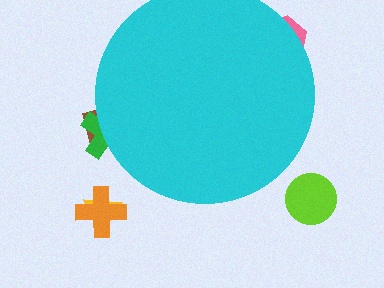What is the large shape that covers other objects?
A cyan circle.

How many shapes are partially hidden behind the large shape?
3 shapes are partially hidden.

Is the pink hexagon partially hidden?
Yes, the pink hexagon is partially hidden behind the cyan circle.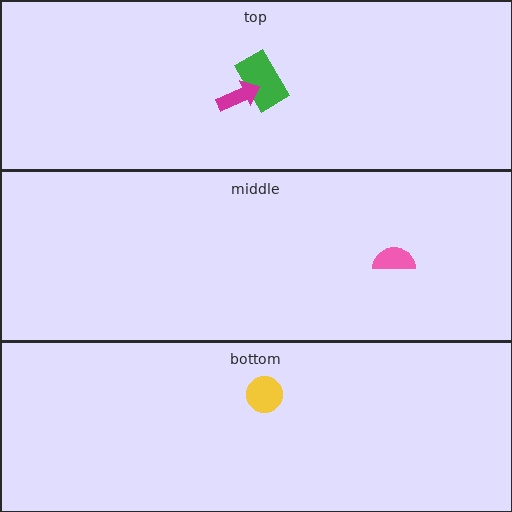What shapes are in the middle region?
The pink semicircle.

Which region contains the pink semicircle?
The middle region.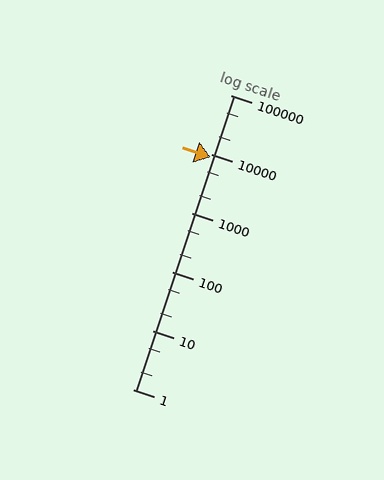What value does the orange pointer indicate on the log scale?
The pointer indicates approximately 8900.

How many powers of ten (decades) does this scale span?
The scale spans 5 decades, from 1 to 100000.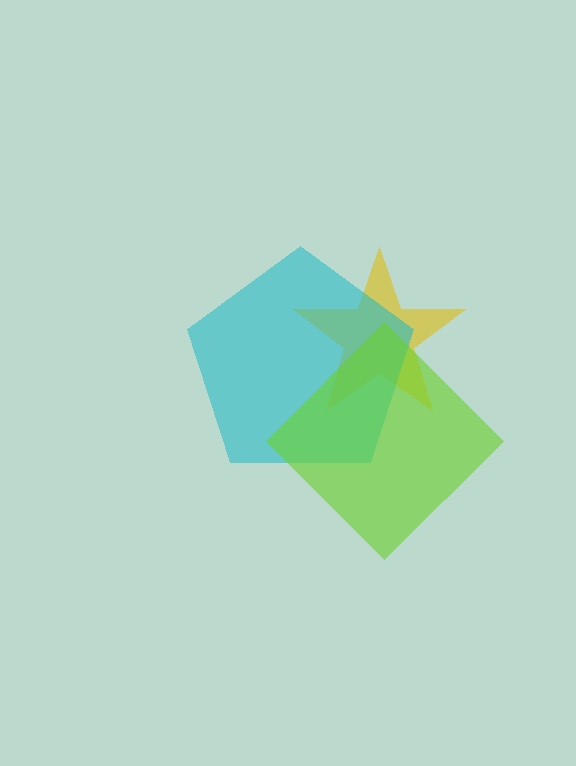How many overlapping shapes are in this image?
There are 3 overlapping shapes in the image.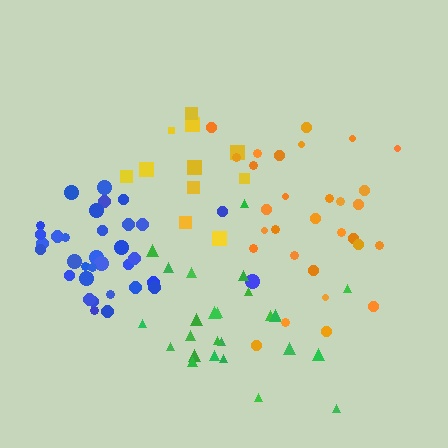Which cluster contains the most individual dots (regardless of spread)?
Blue (35).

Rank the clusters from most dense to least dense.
blue, orange, yellow, green.